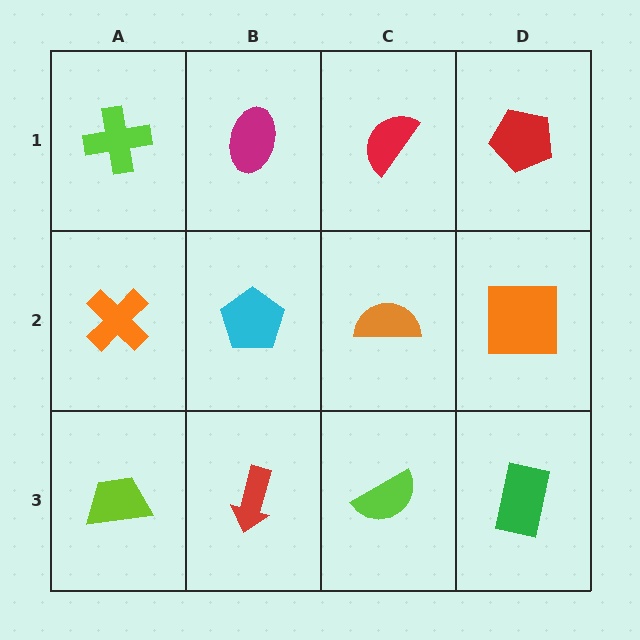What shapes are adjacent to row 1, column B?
A cyan pentagon (row 2, column B), a lime cross (row 1, column A), a red semicircle (row 1, column C).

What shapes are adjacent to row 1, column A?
An orange cross (row 2, column A), a magenta ellipse (row 1, column B).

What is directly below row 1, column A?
An orange cross.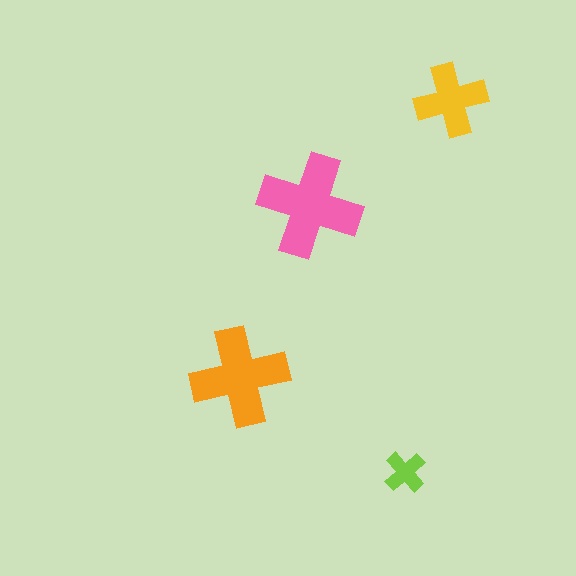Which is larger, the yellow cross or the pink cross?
The pink one.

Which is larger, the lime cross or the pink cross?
The pink one.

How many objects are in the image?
There are 4 objects in the image.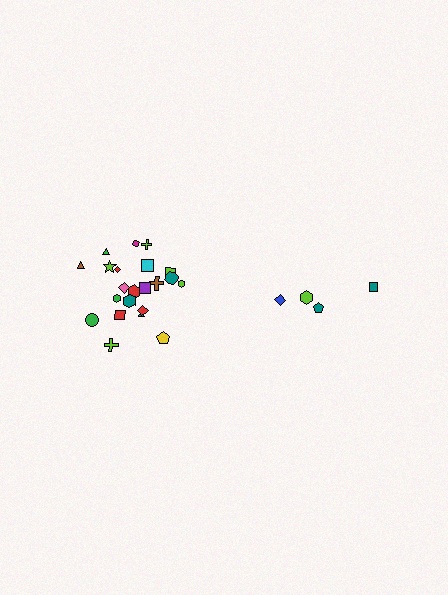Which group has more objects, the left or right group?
The left group.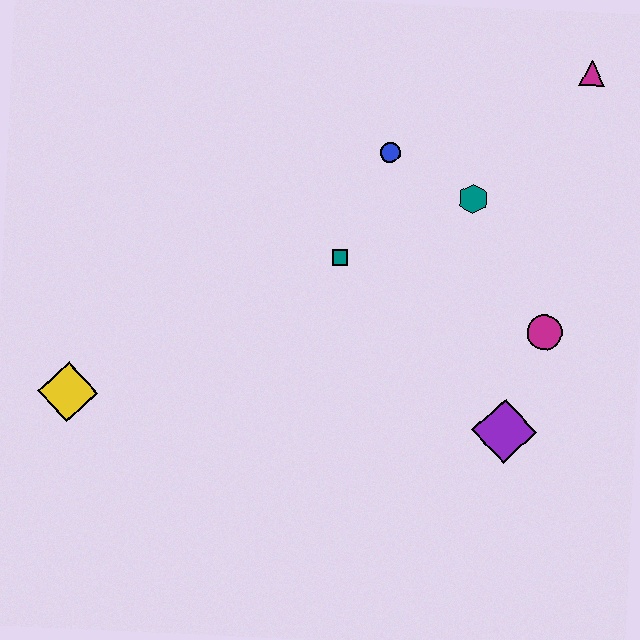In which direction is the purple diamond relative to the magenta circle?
The purple diamond is below the magenta circle.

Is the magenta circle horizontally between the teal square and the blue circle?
No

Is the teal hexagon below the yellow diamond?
No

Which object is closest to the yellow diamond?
The teal square is closest to the yellow diamond.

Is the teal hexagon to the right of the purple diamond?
No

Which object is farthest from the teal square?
The magenta triangle is farthest from the teal square.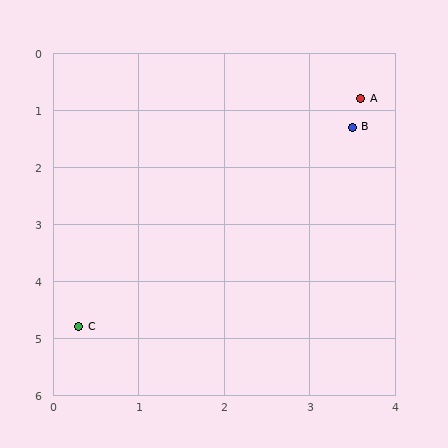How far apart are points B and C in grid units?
Points B and C are about 4.7 grid units apart.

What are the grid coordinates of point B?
Point B is at approximately (3.5, 1.3).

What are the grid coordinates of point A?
Point A is at approximately (3.6, 0.8).